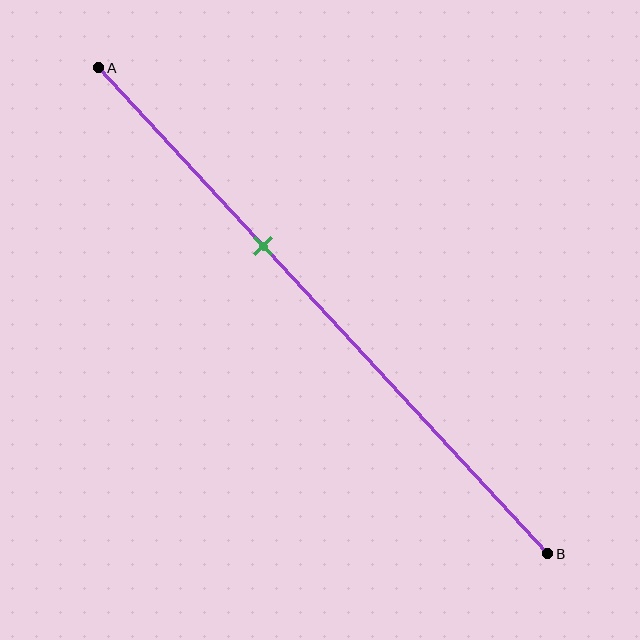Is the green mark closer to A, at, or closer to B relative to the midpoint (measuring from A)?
The green mark is closer to point A than the midpoint of segment AB.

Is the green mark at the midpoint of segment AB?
No, the mark is at about 35% from A, not at the 50% midpoint.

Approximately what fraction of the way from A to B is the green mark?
The green mark is approximately 35% of the way from A to B.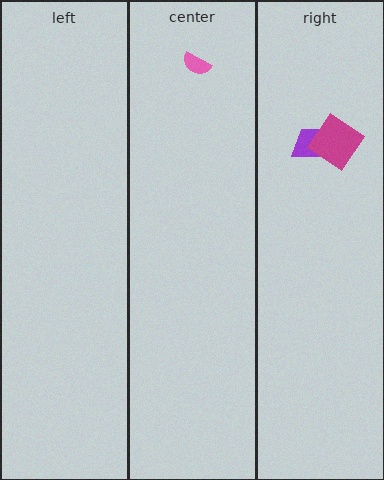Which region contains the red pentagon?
The right region.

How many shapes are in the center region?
1.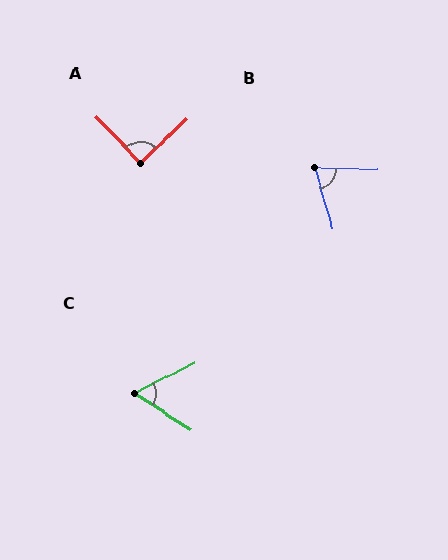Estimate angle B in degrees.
Approximately 72 degrees.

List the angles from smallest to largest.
C (60°), B (72°), A (90°).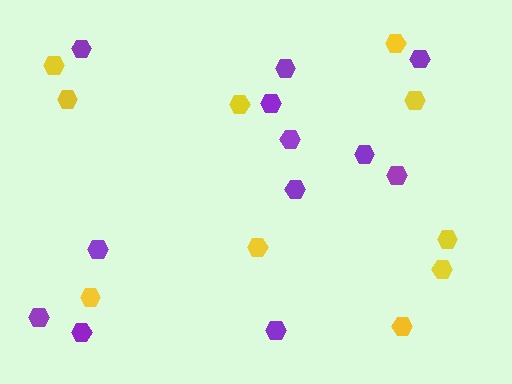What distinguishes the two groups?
There are 2 groups: one group of purple hexagons (12) and one group of yellow hexagons (10).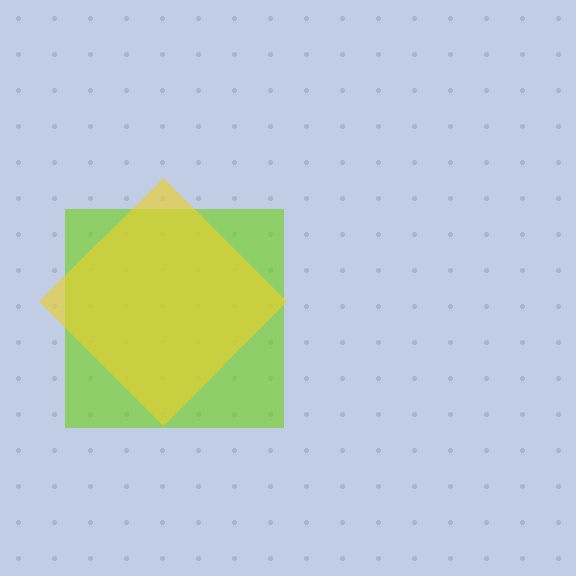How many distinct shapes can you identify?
There are 2 distinct shapes: a lime square, a yellow diamond.